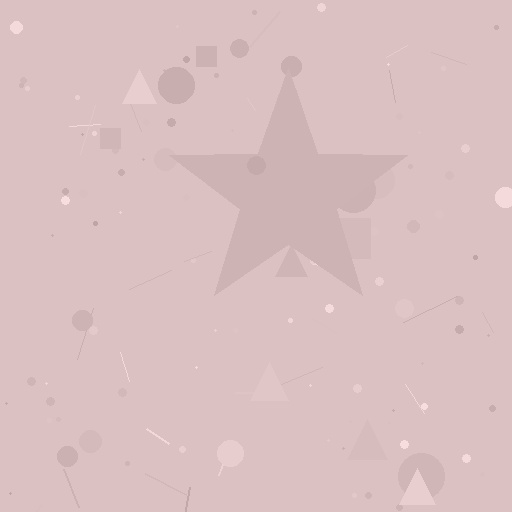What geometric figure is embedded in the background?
A star is embedded in the background.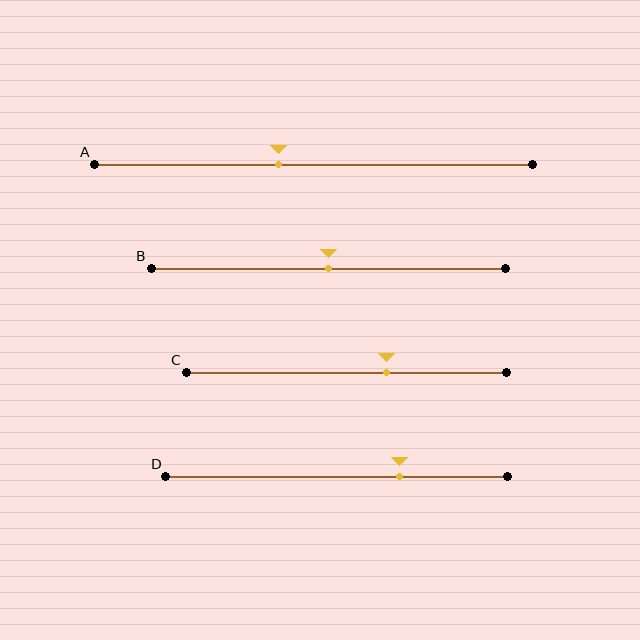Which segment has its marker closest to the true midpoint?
Segment B has its marker closest to the true midpoint.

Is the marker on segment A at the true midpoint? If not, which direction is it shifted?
No, the marker on segment A is shifted to the left by about 8% of the segment length.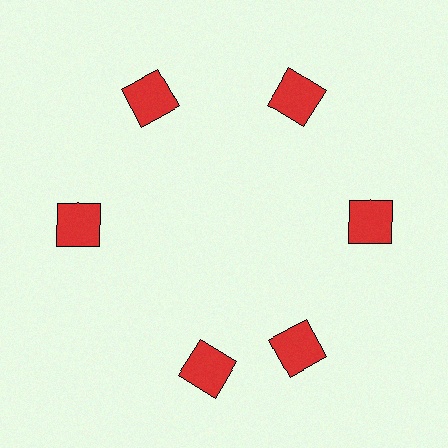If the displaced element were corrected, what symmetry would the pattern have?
It would have 6-fold rotational symmetry — the pattern would map onto itself every 60 degrees.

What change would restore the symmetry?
The symmetry would be restored by rotating it back into even spacing with its neighbors so that all 6 squares sit at equal angles and equal distance from the center.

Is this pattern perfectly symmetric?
No. The 6 red squares are arranged in a ring, but one element near the 7 o'clock position is rotated out of alignment along the ring, breaking the 6-fold rotational symmetry.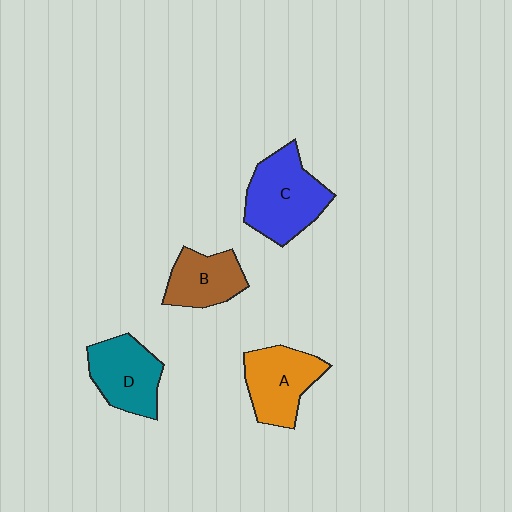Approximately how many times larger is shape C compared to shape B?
Approximately 1.5 times.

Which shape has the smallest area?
Shape B (brown).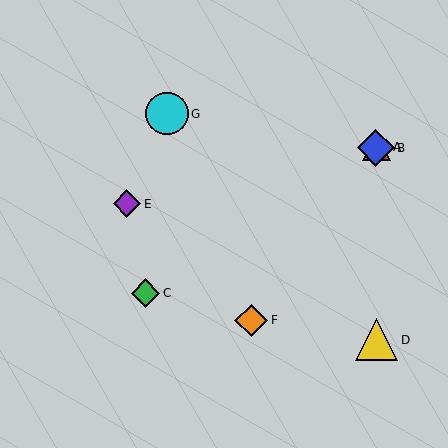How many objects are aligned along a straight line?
3 objects (A, B, C) are aligned along a straight line.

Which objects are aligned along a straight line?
Objects A, B, C are aligned along a straight line.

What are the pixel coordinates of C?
Object C is at (145, 293).